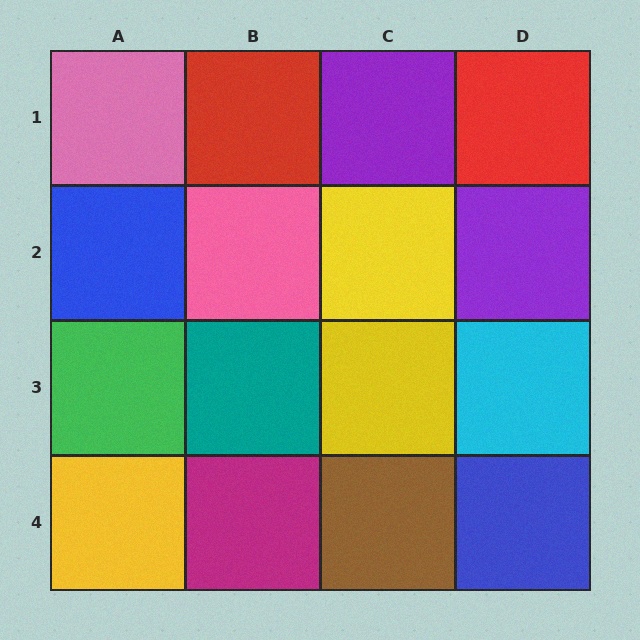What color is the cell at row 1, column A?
Pink.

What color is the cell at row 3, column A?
Green.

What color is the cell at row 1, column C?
Purple.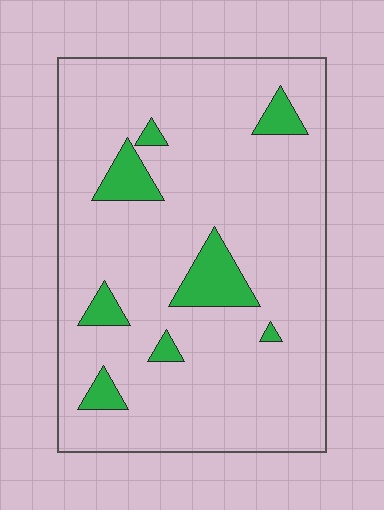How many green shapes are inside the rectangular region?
8.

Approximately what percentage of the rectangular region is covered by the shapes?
Approximately 10%.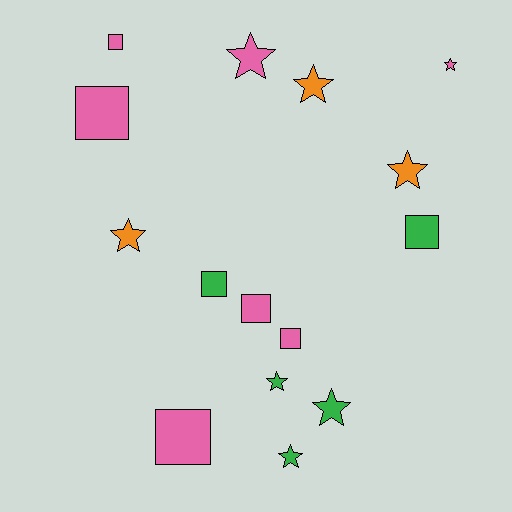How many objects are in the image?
There are 15 objects.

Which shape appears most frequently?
Star, with 8 objects.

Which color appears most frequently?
Pink, with 7 objects.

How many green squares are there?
There are 2 green squares.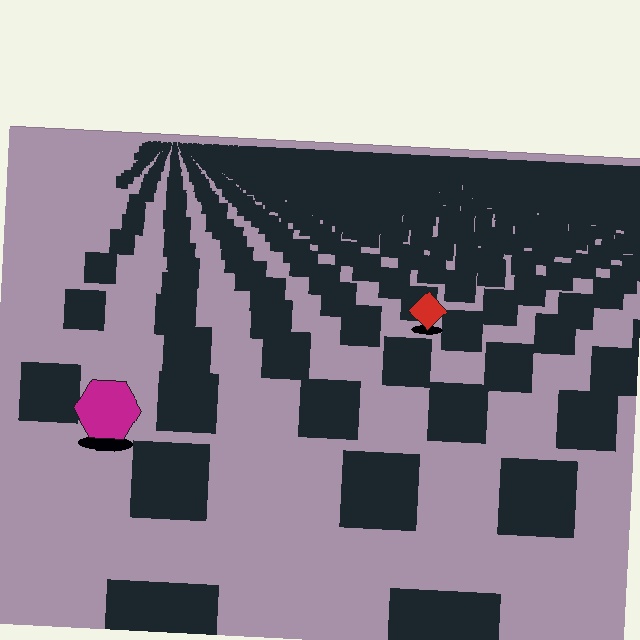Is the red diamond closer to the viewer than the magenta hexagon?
No. The magenta hexagon is closer — you can tell from the texture gradient: the ground texture is coarser near it.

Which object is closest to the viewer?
The magenta hexagon is closest. The texture marks near it are larger and more spread out.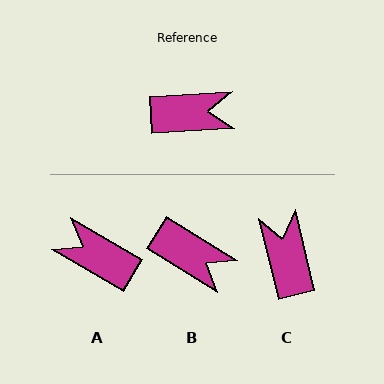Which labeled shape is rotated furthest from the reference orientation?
A, about 147 degrees away.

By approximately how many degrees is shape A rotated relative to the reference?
Approximately 147 degrees counter-clockwise.